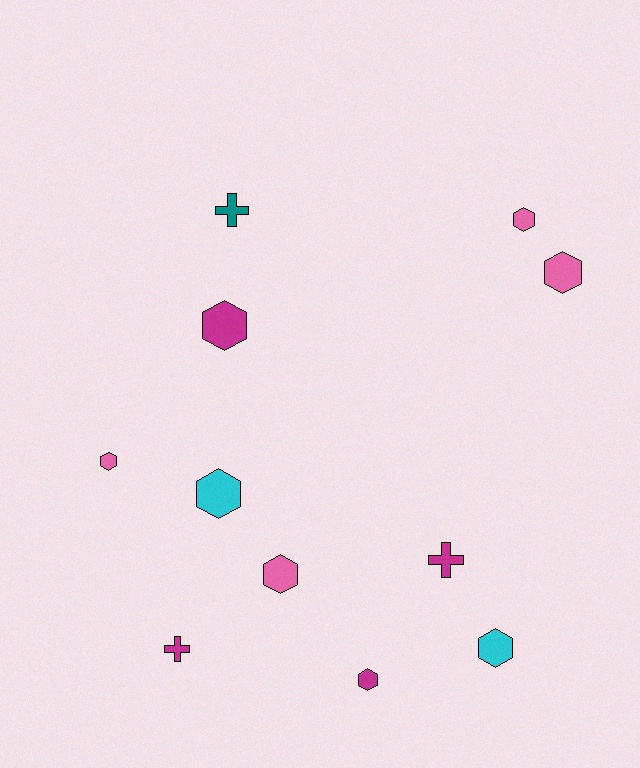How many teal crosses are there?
There is 1 teal cross.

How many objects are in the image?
There are 11 objects.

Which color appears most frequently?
Magenta, with 4 objects.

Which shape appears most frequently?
Hexagon, with 8 objects.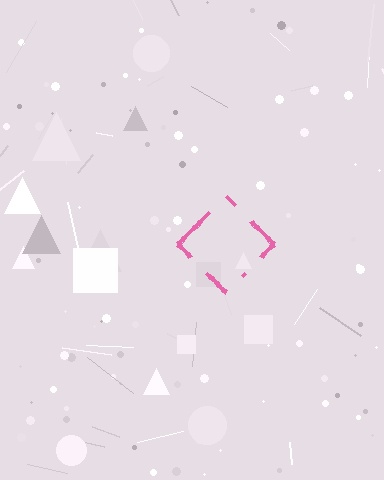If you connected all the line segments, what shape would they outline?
They would outline a diamond.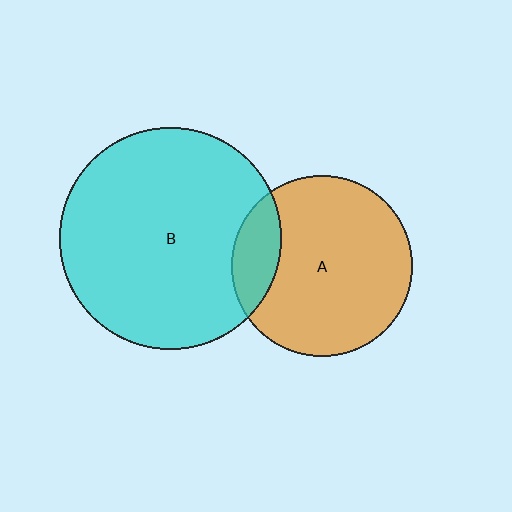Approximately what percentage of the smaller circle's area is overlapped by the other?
Approximately 15%.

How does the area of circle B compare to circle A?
Approximately 1.5 times.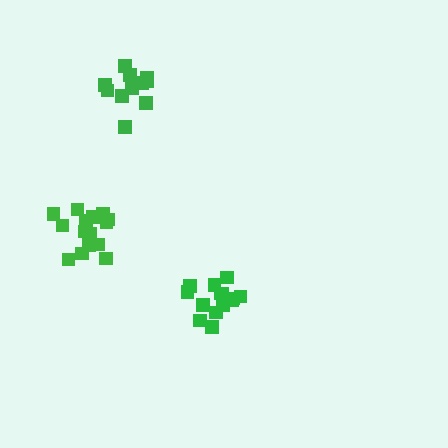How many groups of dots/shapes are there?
There are 3 groups.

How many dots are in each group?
Group 1: 16 dots, Group 2: 14 dots, Group 3: 12 dots (42 total).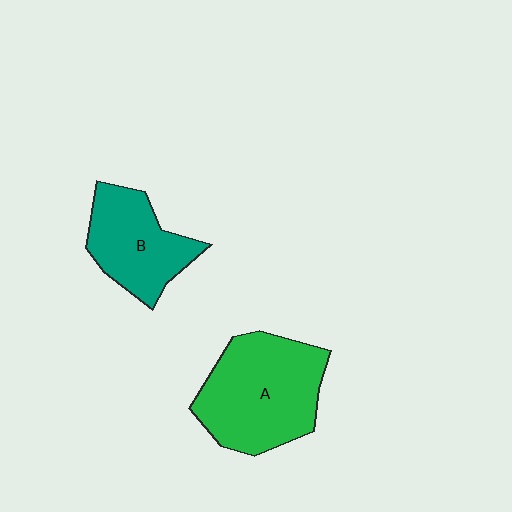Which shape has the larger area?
Shape A (green).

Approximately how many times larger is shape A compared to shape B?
Approximately 1.5 times.